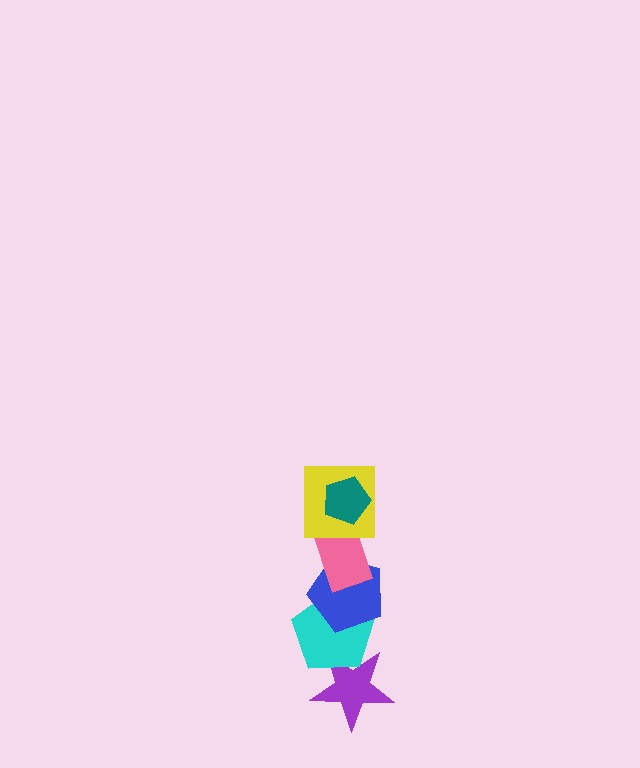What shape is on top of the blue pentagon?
The pink rectangle is on top of the blue pentagon.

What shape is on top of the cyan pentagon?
The blue pentagon is on top of the cyan pentagon.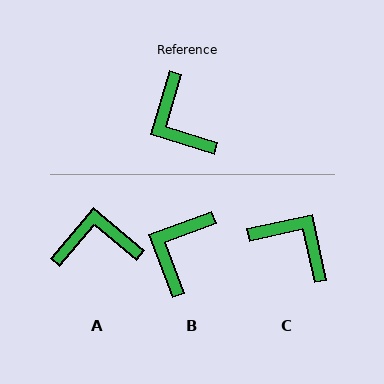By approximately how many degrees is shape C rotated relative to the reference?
Approximately 151 degrees clockwise.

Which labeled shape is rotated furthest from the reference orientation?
C, about 151 degrees away.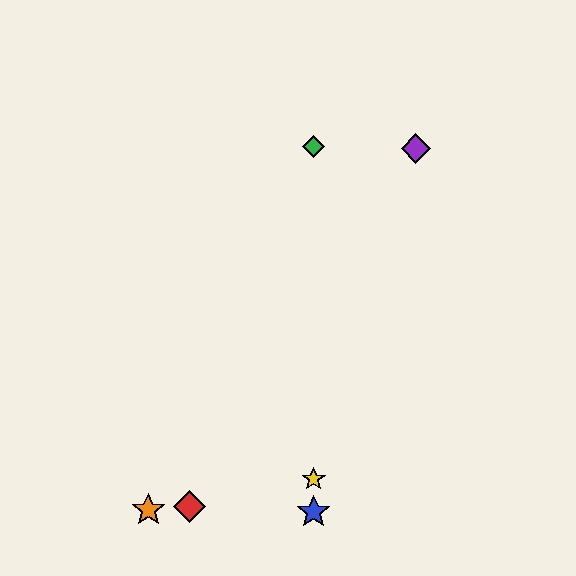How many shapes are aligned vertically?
3 shapes (the blue star, the green diamond, the yellow star) are aligned vertically.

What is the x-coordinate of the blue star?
The blue star is at x≈314.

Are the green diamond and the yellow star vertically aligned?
Yes, both are at x≈314.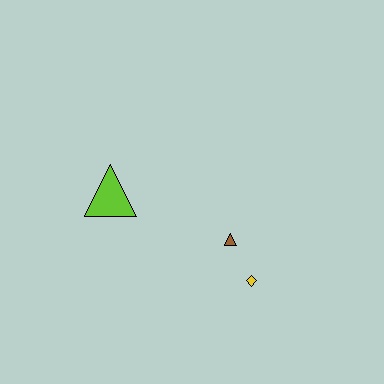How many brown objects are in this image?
There is 1 brown object.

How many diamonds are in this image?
There is 1 diamond.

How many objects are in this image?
There are 3 objects.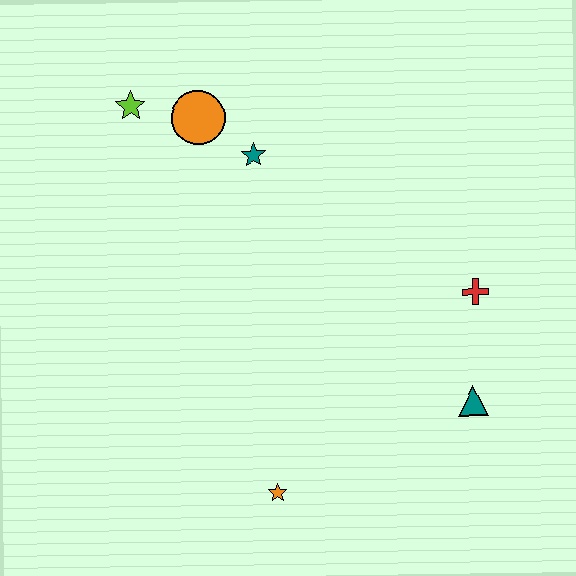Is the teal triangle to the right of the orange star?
Yes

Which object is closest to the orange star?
The teal triangle is closest to the orange star.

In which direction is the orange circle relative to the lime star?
The orange circle is to the right of the lime star.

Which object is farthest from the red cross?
The lime star is farthest from the red cross.